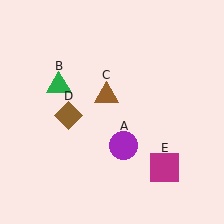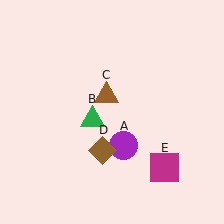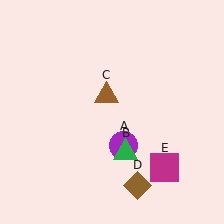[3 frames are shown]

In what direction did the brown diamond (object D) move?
The brown diamond (object D) moved down and to the right.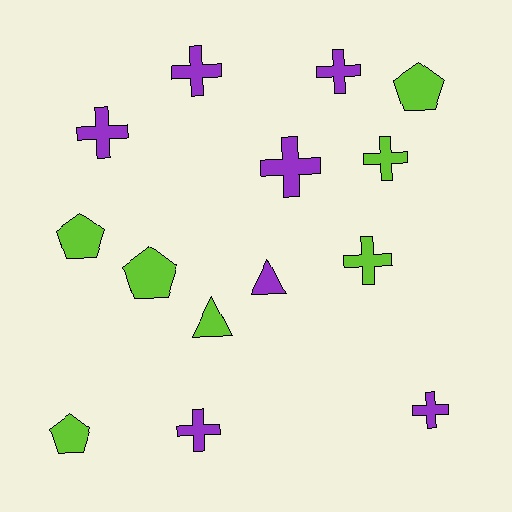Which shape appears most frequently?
Cross, with 8 objects.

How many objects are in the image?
There are 14 objects.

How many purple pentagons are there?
There are no purple pentagons.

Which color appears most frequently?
Purple, with 7 objects.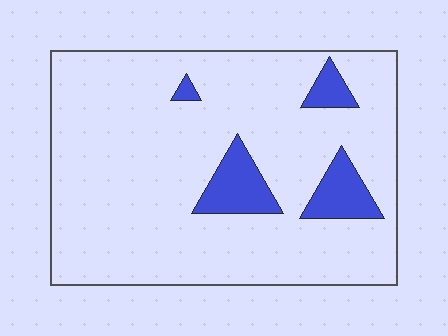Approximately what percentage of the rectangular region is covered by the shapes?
Approximately 10%.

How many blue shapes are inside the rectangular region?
4.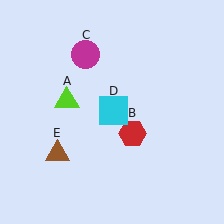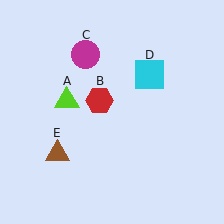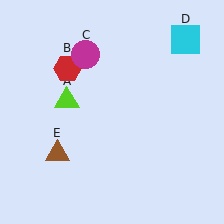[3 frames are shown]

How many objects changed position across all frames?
2 objects changed position: red hexagon (object B), cyan square (object D).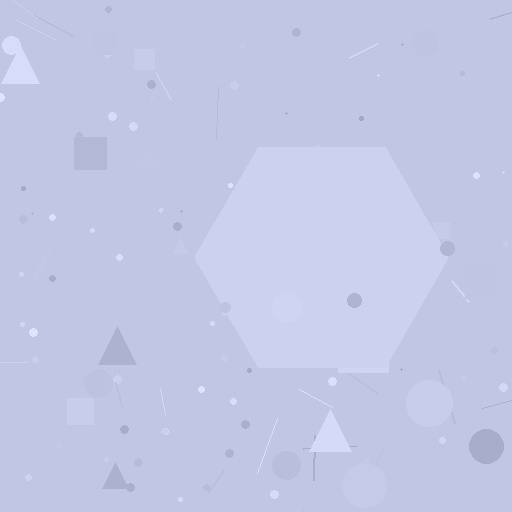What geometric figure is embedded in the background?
A hexagon is embedded in the background.